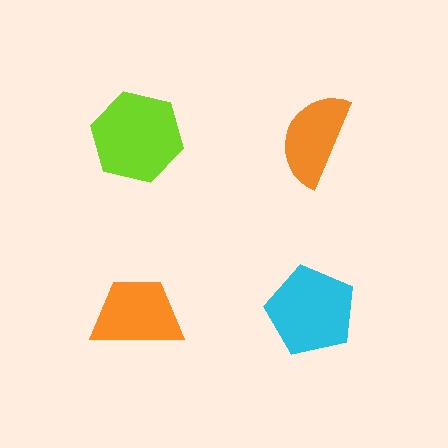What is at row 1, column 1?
A lime hexagon.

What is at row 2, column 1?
An orange trapezoid.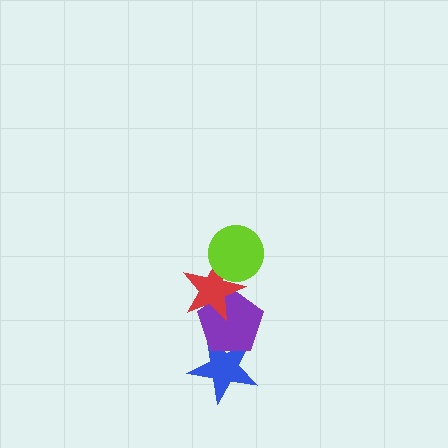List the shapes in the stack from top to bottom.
From top to bottom: the lime circle, the red star, the purple pentagon, the blue star.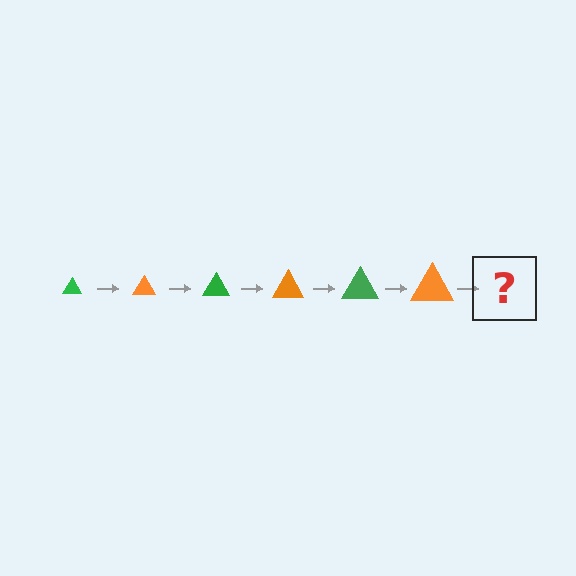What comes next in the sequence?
The next element should be a green triangle, larger than the previous one.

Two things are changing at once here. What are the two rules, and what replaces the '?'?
The two rules are that the triangle grows larger each step and the color cycles through green and orange. The '?' should be a green triangle, larger than the previous one.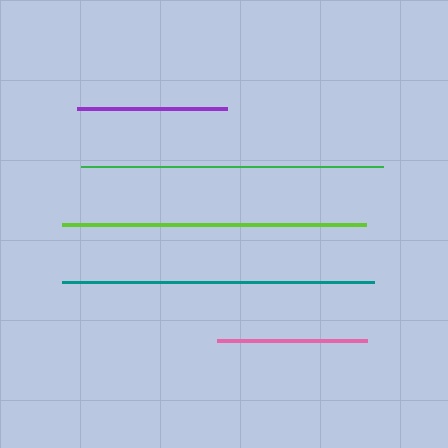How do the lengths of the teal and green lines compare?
The teal and green lines are approximately the same length.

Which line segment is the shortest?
The purple line is the shortest at approximately 150 pixels.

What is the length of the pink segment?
The pink segment is approximately 151 pixels long.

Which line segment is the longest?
The teal line is the longest at approximately 312 pixels.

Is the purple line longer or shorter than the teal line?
The teal line is longer than the purple line.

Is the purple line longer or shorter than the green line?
The green line is longer than the purple line.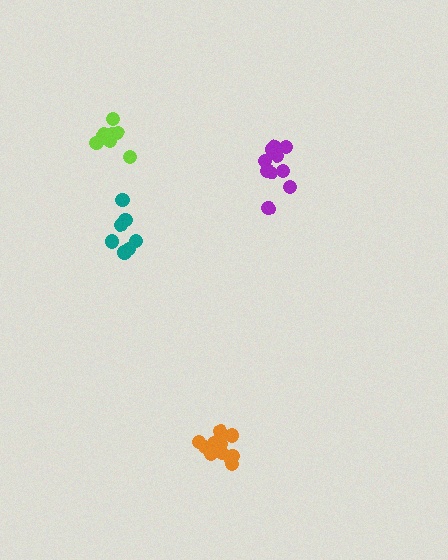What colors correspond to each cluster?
The clusters are colored: teal, purple, lime, orange.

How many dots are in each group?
Group 1: 7 dots, Group 2: 10 dots, Group 3: 8 dots, Group 4: 13 dots (38 total).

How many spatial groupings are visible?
There are 4 spatial groupings.